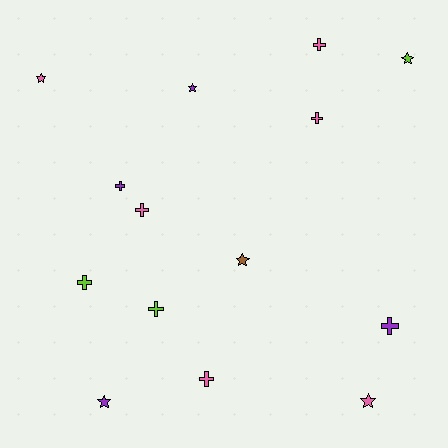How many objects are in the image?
There are 14 objects.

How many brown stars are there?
There is 1 brown star.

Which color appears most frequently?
Pink, with 6 objects.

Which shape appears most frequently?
Cross, with 8 objects.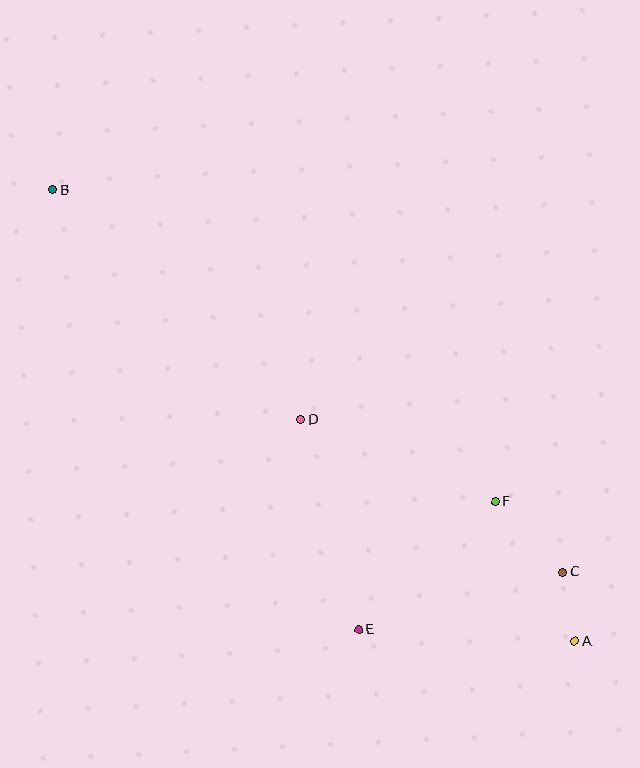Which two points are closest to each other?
Points A and C are closest to each other.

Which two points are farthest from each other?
Points A and B are farthest from each other.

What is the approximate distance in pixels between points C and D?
The distance between C and D is approximately 303 pixels.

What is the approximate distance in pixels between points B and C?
The distance between B and C is approximately 637 pixels.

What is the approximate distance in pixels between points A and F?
The distance between A and F is approximately 161 pixels.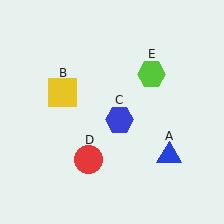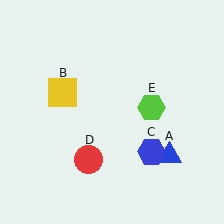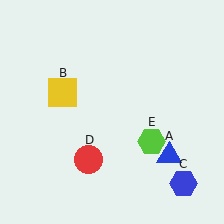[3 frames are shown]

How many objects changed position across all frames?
2 objects changed position: blue hexagon (object C), lime hexagon (object E).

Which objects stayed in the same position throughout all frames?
Blue triangle (object A) and yellow square (object B) and red circle (object D) remained stationary.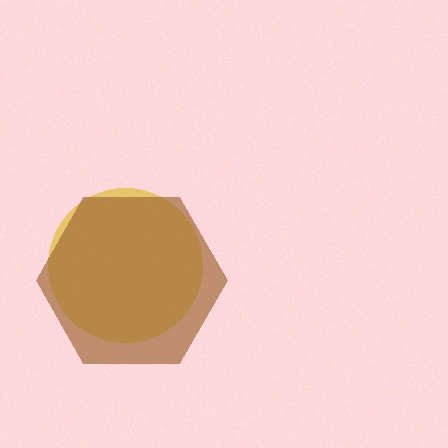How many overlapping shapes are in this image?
There are 2 overlapping shapes in the image.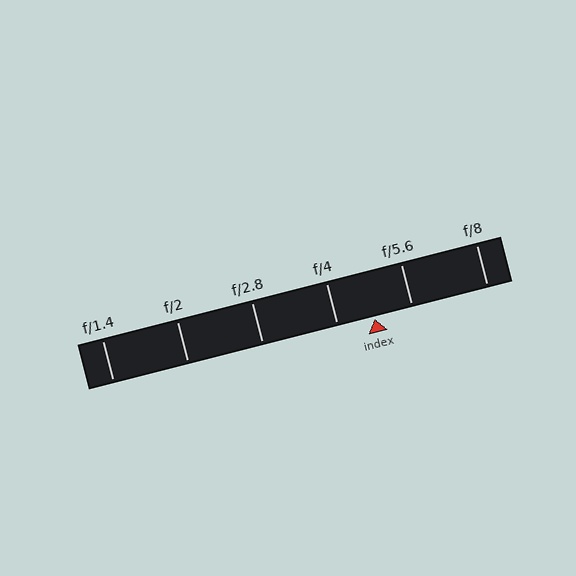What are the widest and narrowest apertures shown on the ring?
The widest aperture shown is f/1.4 and the narrowest is f/8.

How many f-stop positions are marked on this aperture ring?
There are 6 f-stop positions marked.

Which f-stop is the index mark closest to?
The index mark is closest to f/4.